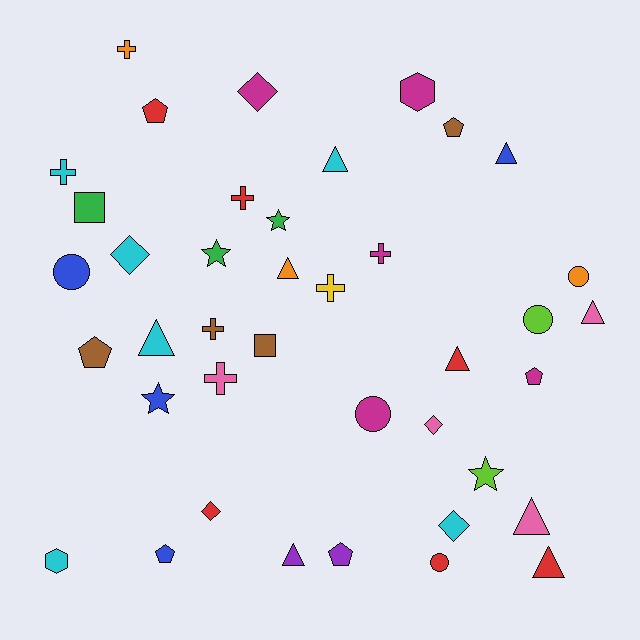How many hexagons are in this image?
There are 2 hexagons.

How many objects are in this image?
There are 40 objects.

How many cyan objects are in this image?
There are 6 cyan objects.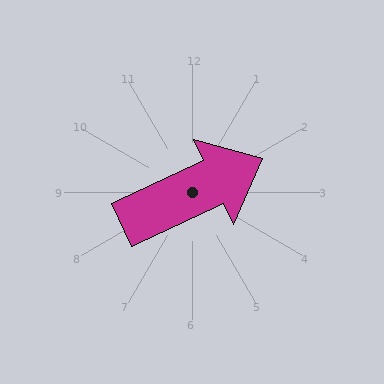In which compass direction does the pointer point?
Northeast.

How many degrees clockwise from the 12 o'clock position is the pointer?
Approximately 65 degrees.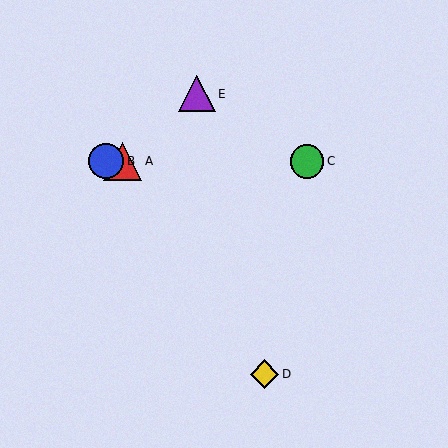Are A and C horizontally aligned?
Yes, both are at y≈161.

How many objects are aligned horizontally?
3 objects (A, B, C) are aligned horizontally.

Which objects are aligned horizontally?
Objects A, B, C are aligned horizontally.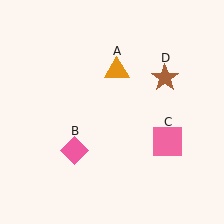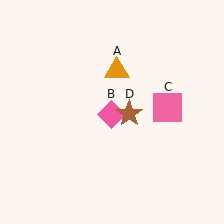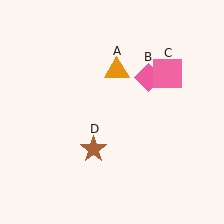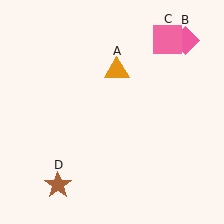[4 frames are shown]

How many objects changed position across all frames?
3 objects changed position: pink diamond (object B), pink square (object C), brown star (object D).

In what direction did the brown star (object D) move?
The brown star (object D) moved down and to the left.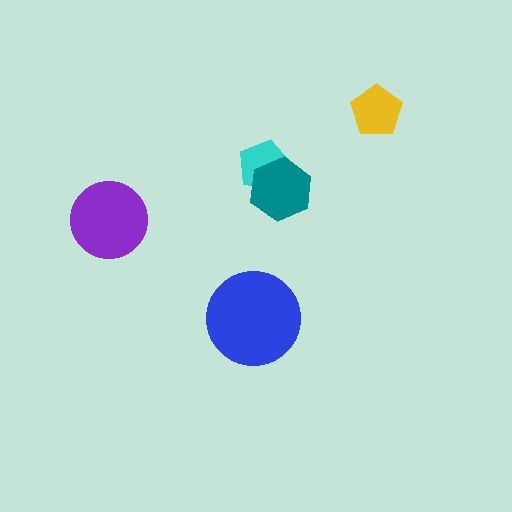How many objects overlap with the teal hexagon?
1 object overlaps with the teal hexagon.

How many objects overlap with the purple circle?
0 objects overlap with the purple circle.